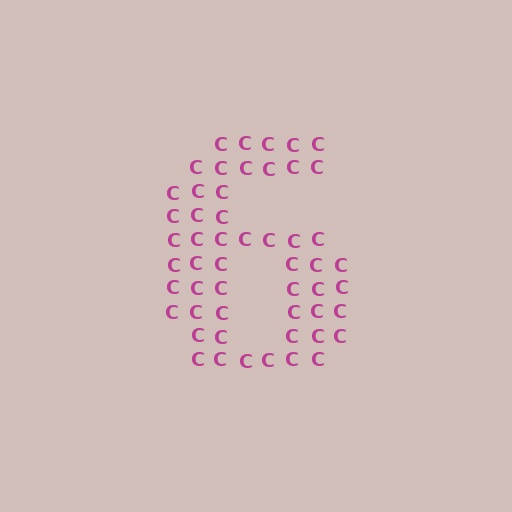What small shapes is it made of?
It is made of small letter C's.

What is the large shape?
The large shape is the digit 6.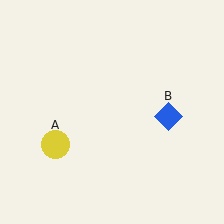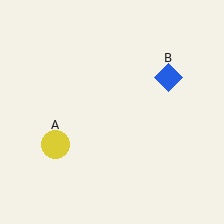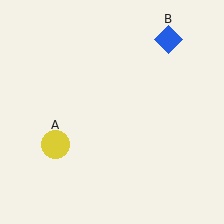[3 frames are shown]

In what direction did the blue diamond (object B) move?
The blue diamond (object B) moved up.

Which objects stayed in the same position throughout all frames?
Yellow circle (object A) remained stationary.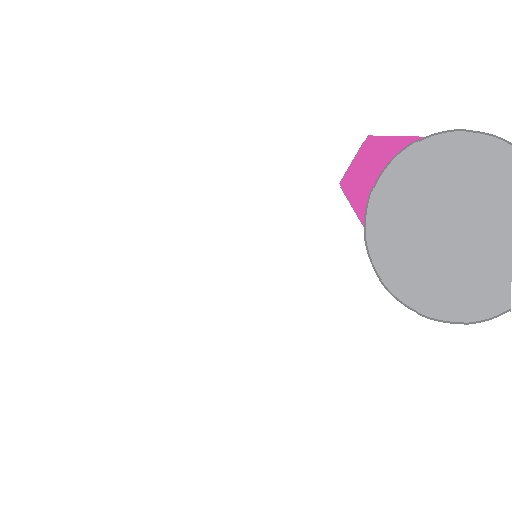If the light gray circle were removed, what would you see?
You would see the complete pink hexagon.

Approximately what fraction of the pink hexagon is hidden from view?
Roughly 68% of the pink hexagon is hidden behind the light gray circle.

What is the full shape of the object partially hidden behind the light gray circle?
The partially hidden object is a pink hexagon.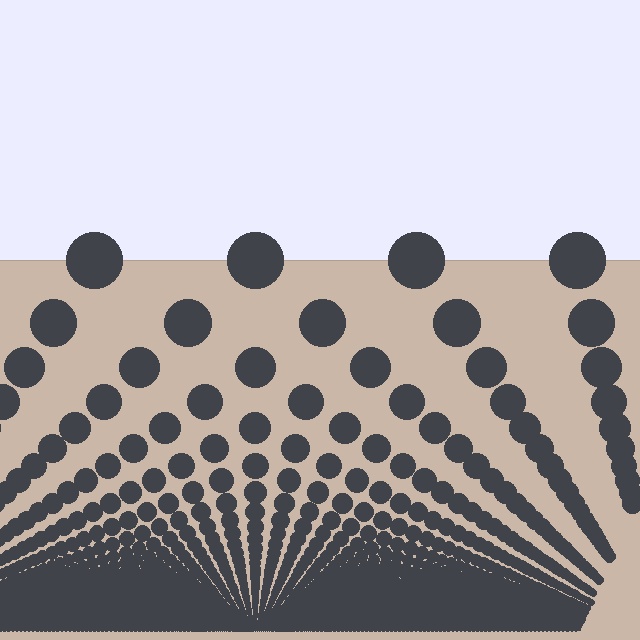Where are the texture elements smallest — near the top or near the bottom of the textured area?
Near the bottom.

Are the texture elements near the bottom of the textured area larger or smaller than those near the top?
Smaller. The gradient is inverted — elements near the bottom are smaller and denser.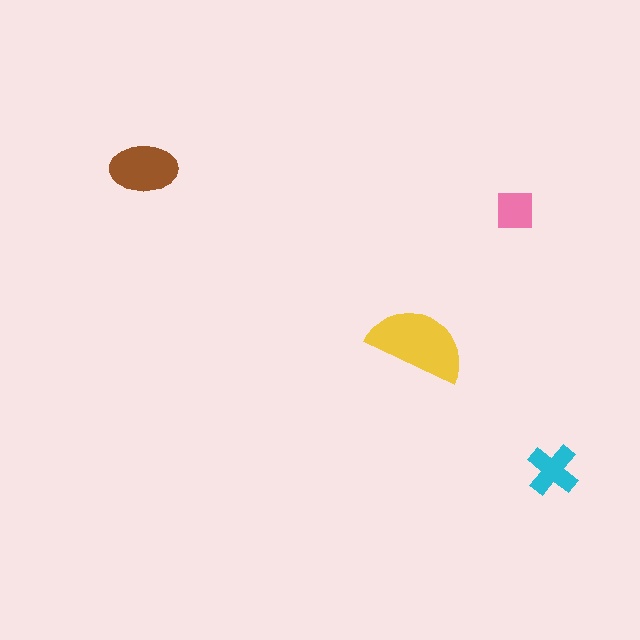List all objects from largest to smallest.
The yellow semicircle, the brown ellipse, the cyan cross, the pink square.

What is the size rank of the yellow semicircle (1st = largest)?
1st.